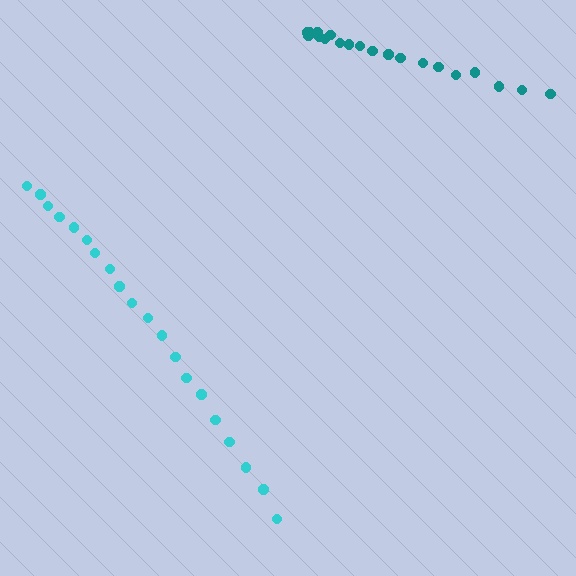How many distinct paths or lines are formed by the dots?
There are 2 distinct paths.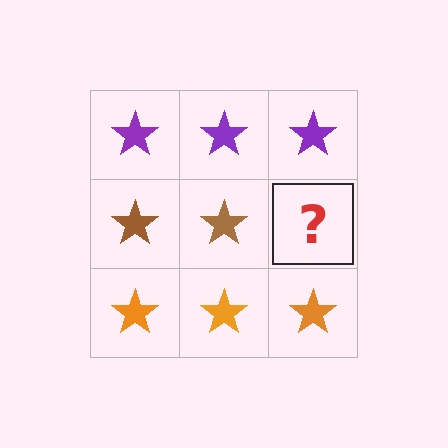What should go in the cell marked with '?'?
The missing cell should contain a brown star.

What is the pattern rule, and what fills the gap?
The rule is that each row has a consistent color. The gap should be filled with a brown star.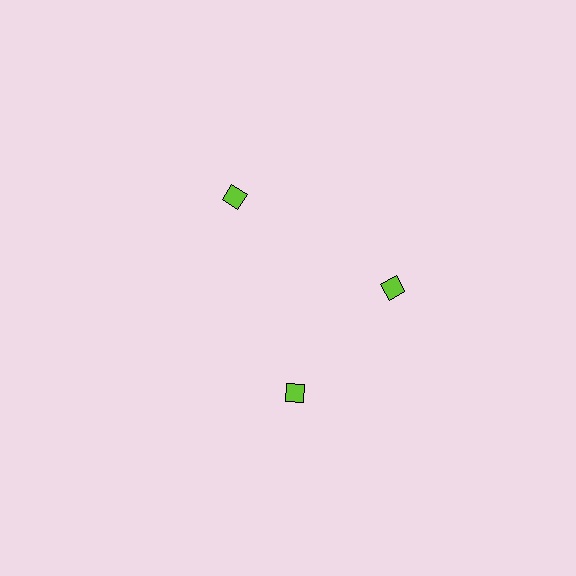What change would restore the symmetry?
The symmetry would be restored by rotating it back into even spacing with its neighbors so that all 3 diamonds sit at equal angles and equal distance from the center.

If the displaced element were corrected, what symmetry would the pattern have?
It would have 3-fold rotational symmetry — the pattern would map onto itself every 120 degrees.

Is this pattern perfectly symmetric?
No. The 3 lime diamonds are arranged in a ring, but one element near the 7 o'clock position is rotated out of alignment along the ring, breaking the 3-fold rotational symmetry.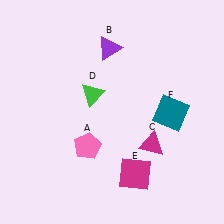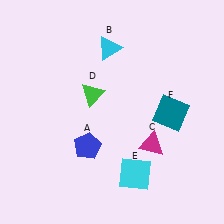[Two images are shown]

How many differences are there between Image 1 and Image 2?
There are 3 differences between the two images.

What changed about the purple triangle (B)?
In Image 1, B is purple. In Image 2, it changed to cyan.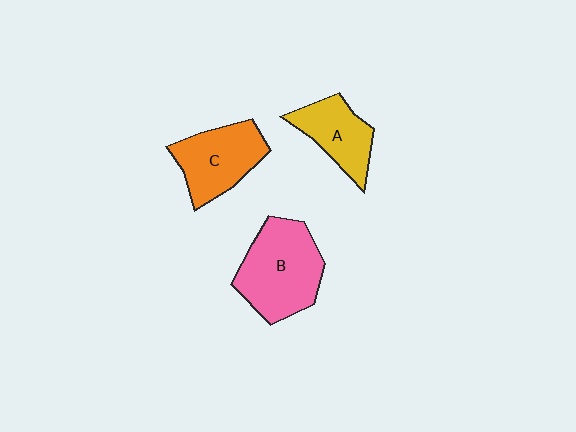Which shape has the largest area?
Shape B (pink).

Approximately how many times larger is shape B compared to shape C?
Approximately 1.3 times.